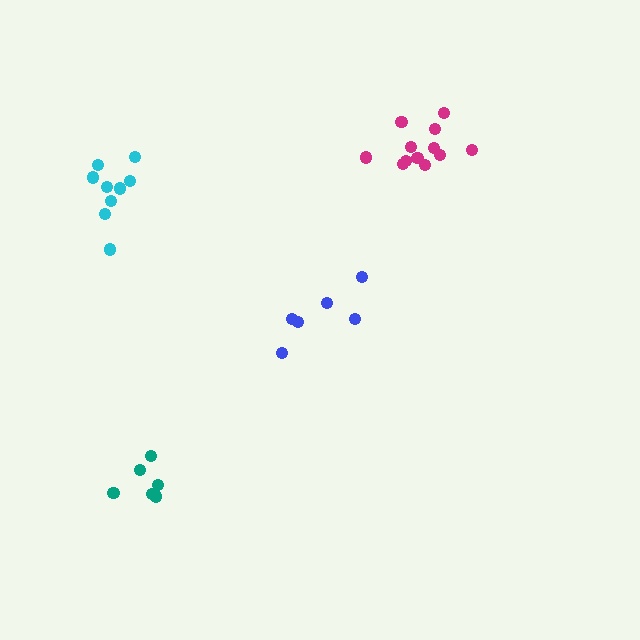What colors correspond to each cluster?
The clusters are colored: cyan, blue, teal, magenta.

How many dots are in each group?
Group 1: 9 dots, Group 2: 6 dots, Group 3: 6 dots, Group 4: 12 dots (33 total).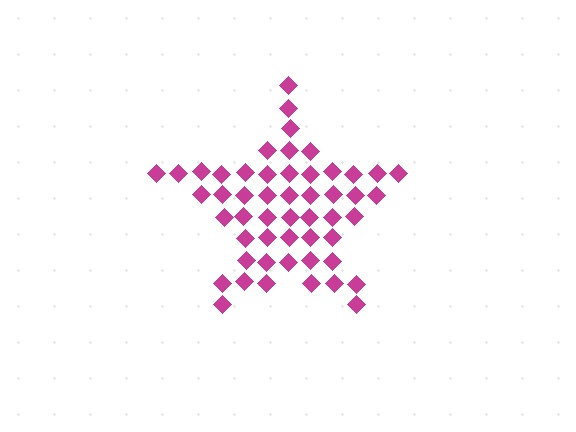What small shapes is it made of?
It is made of small diamonds.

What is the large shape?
The large shape is a star.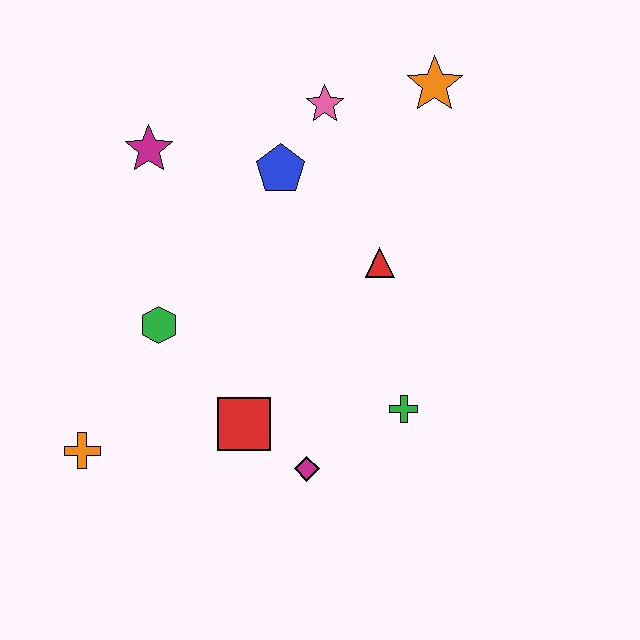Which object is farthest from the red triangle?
The orange cross is farthest from the red triangle.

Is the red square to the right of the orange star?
No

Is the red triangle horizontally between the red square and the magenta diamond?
No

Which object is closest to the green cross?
The magenta diamond is closest to the green cross.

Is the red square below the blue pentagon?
Yes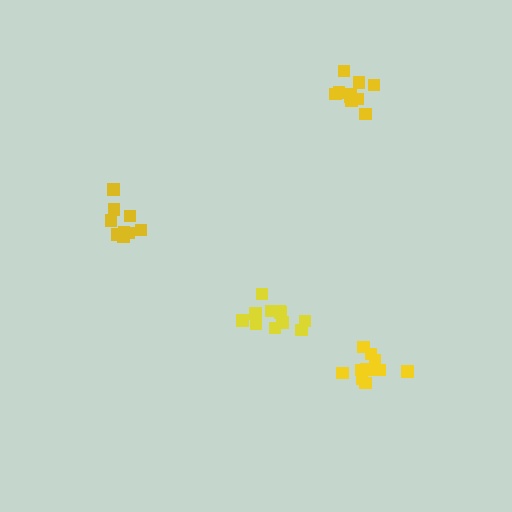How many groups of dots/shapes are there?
There are 4 groups.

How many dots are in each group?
Group 1: 10 dots, Group 2: 9 dots, Group 3: 11 dots, Group 4: 10 dots (40 total).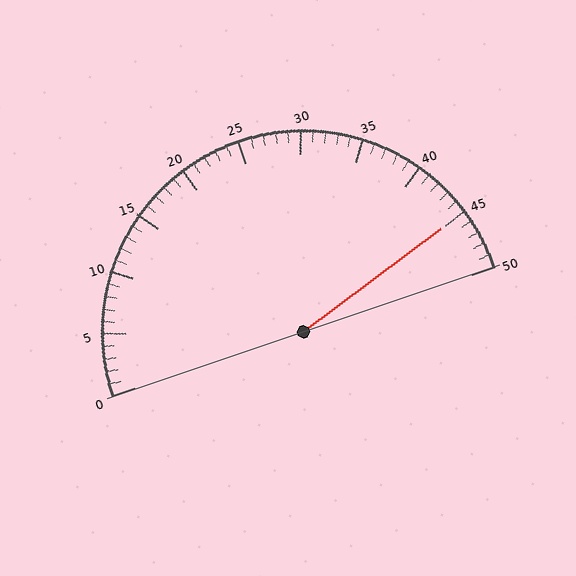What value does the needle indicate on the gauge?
The needle indicates approximately 45.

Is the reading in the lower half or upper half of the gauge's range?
The reading is in the upper half of the range (0 to 50).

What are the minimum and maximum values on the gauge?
The gauge ranges from 0 to 50.